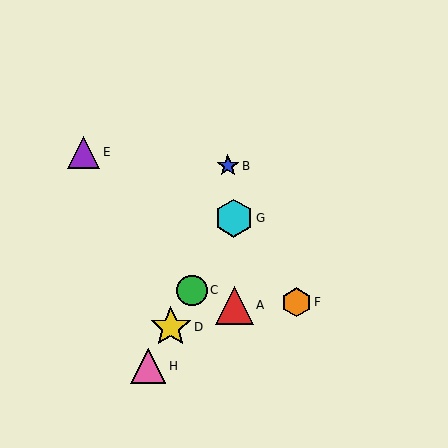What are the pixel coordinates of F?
Object F is at (297, 302).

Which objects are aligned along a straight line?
Objects C, D, G, H are aligned along a straight line.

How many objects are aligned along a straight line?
4 objects (C, D, G, H) are aligned along a straight line.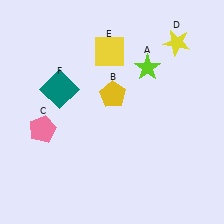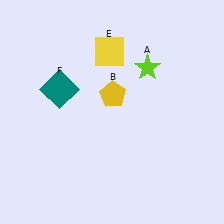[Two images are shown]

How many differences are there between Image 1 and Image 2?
There are 2 differences between the two images.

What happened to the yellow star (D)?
The yellow star (D) was removed in Image 2. It was in the top-right area of Image 1.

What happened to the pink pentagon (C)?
The pink pentagon (C) was removed in Image 2. It was in the bottom-left area of Image 1.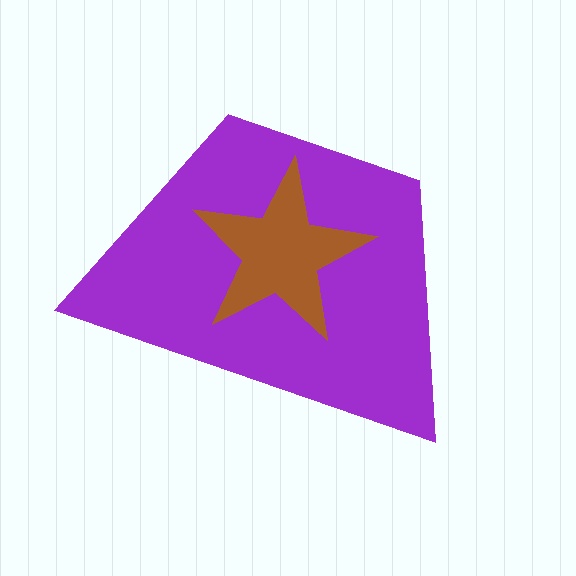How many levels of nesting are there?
2.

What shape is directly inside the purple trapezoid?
The brown star.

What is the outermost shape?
The purple trapezoid.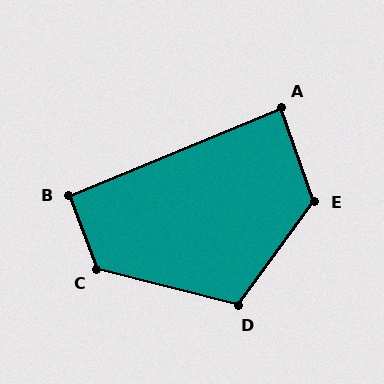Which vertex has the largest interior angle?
C, at approximately 125 degrees.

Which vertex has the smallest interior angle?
A, at approximately 87 degrees.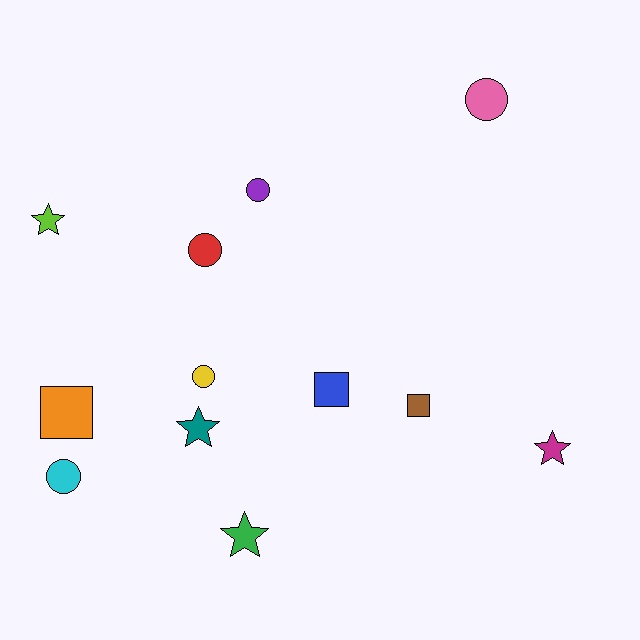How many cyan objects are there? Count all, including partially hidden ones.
There is 1 cyan object.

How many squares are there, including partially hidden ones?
There are 3 squares.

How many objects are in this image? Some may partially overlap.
There are 12 objects.